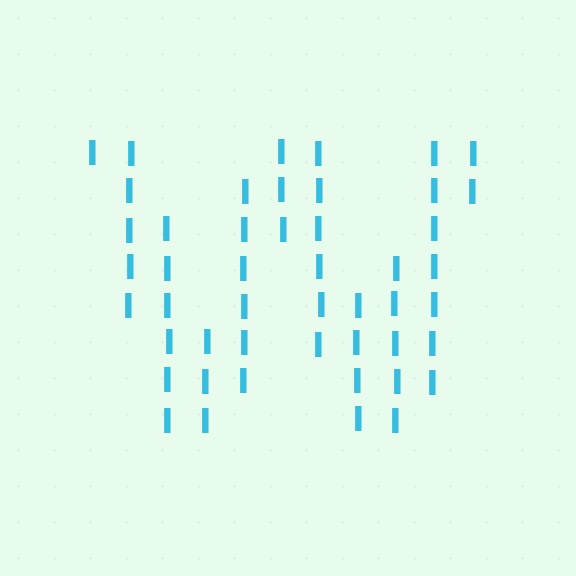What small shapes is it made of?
It is made of small letter I's.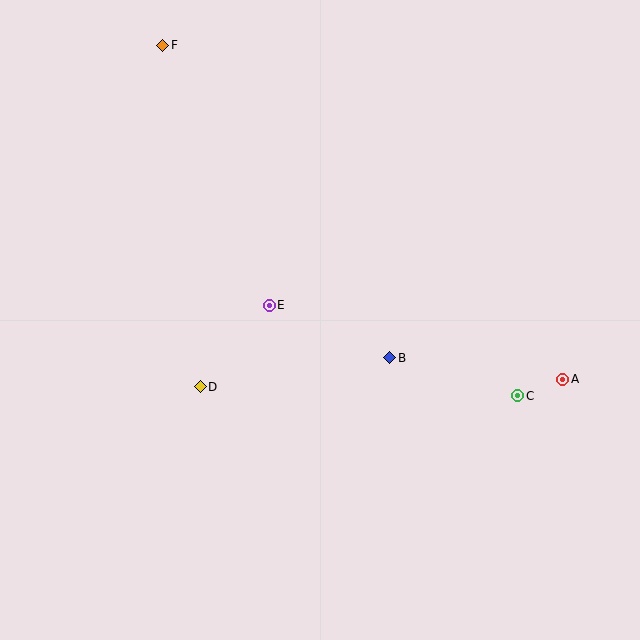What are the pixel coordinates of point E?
Point E is at (269, 305).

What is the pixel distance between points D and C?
The distance between D and C is 318 pixels.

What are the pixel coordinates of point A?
Point A is at (563, 379).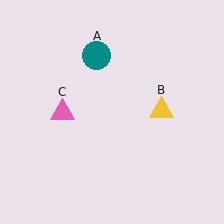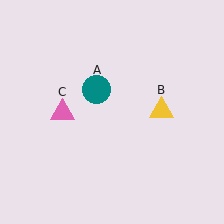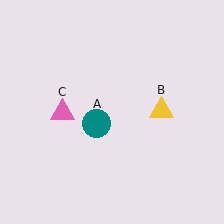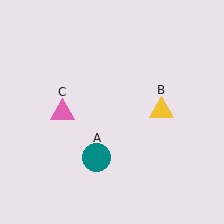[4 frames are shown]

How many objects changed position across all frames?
1 object changed position: teal circle (object A).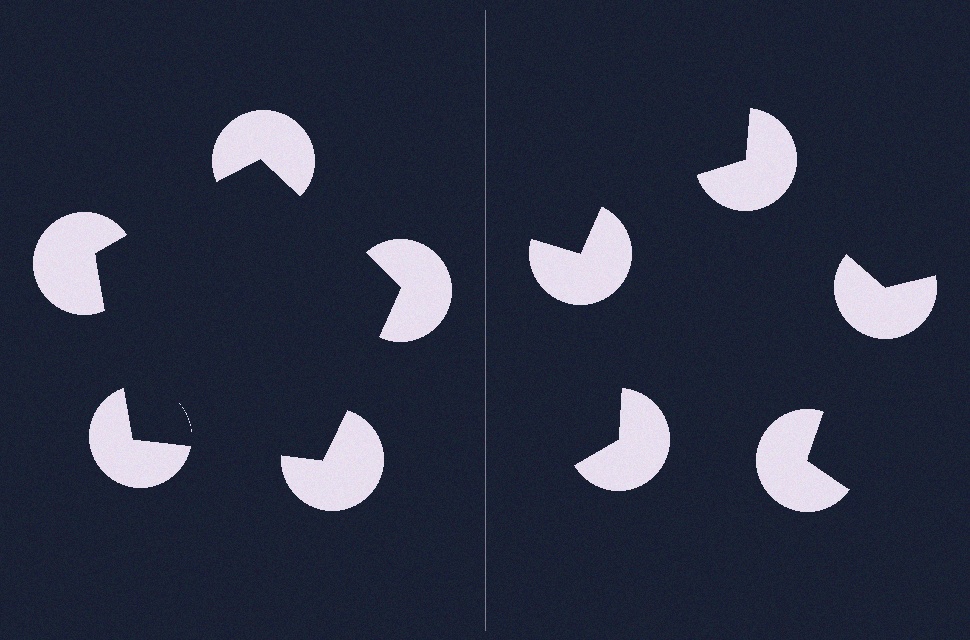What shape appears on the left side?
An illusory pentagon.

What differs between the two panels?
The pac-man discs are positioned identically on both sides; only the wedge orientations differ. On the left they align to a pentagon; on the right they are misaligned.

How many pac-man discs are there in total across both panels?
10 — 5 on each side.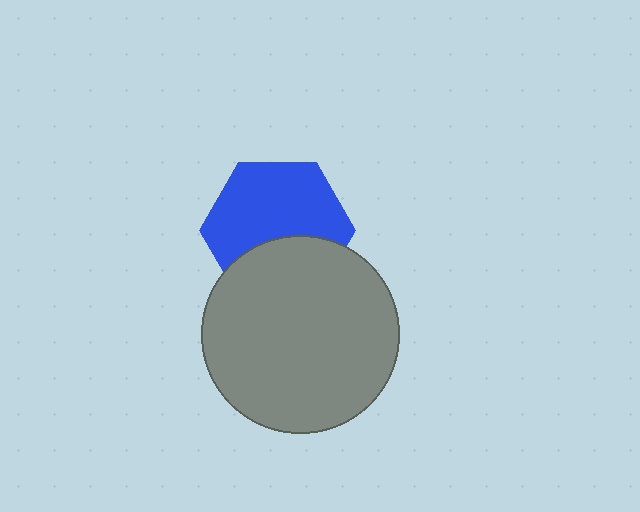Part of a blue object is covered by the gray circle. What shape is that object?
It is a hexagon.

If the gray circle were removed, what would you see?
You would see the complete blue hexagon.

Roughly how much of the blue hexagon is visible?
About half of it is visible (roughly 64%).